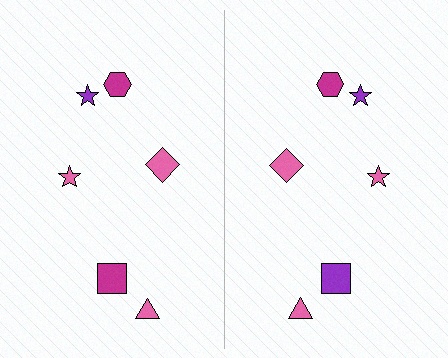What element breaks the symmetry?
The purple square on the right side breaks the symmetry — its mirror counterpart is magenta.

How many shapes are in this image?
There are 12 shapes in this image.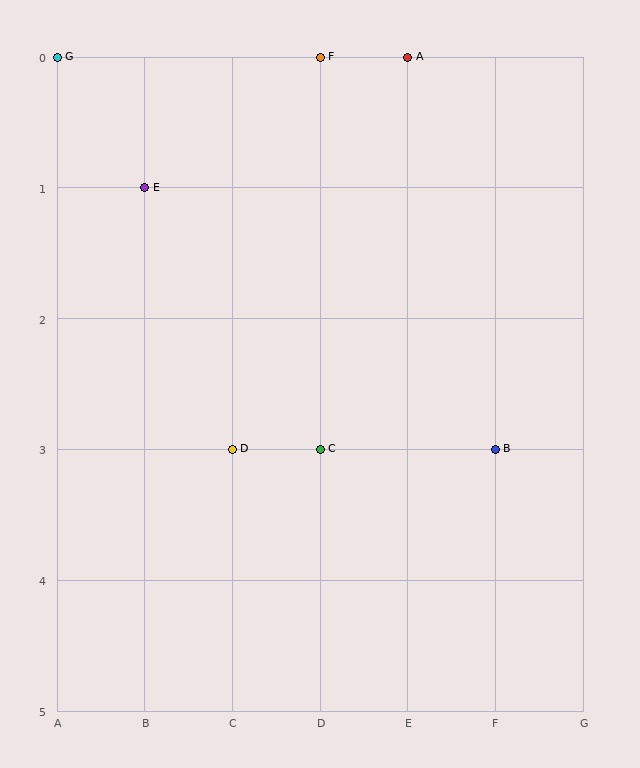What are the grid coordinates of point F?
Point F is at grid coordinates (D, 0).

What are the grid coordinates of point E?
Point E is at grid coordinates (B, 1).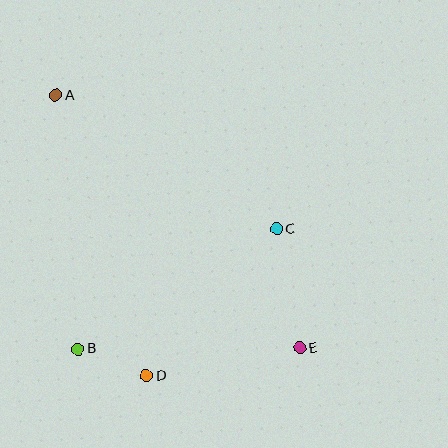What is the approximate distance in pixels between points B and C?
The distance between B and C is approximately 232 pixels.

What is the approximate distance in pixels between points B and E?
The distance between B and E is approximately 222 pixels.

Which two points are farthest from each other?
Points A and E are farthest from each other.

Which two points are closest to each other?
Points B and D are closest to each other.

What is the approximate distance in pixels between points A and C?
The distance between A and C is approximately 258 pixels.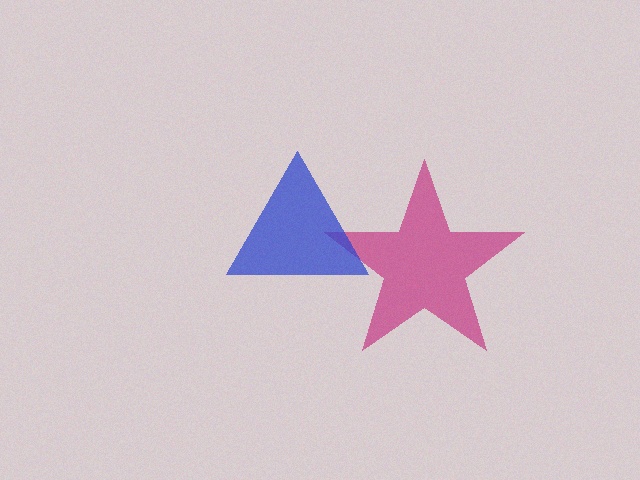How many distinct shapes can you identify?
There are 2 distinct shapes: a magenta star, a blue triangle.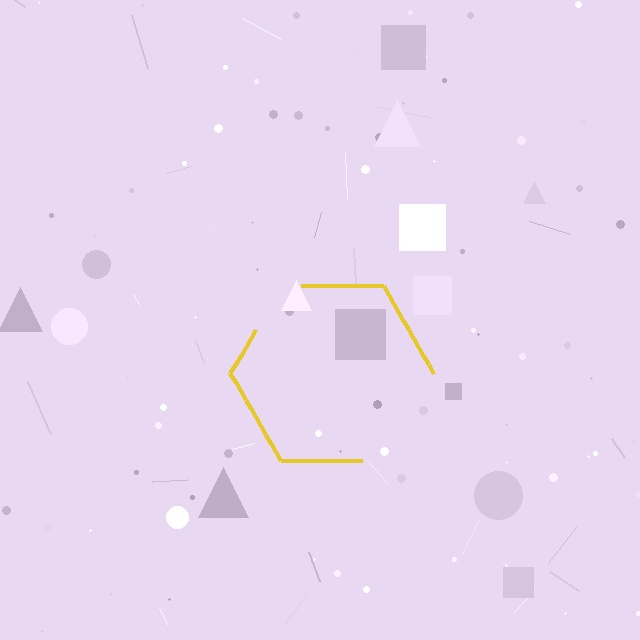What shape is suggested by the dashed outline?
The dashed outline suggests a hexagon.